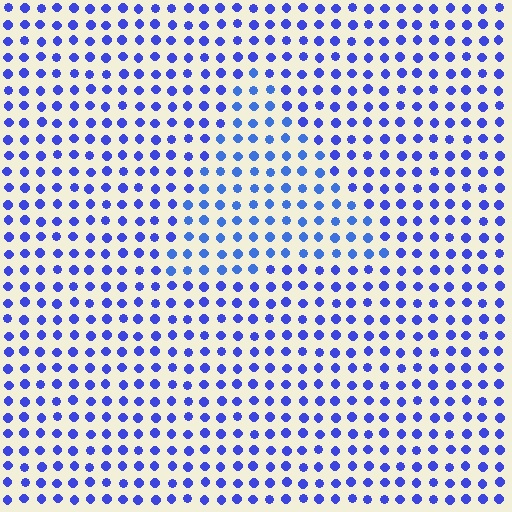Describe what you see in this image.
The image is filled with small blue elements in a uniform arrangement. A triangle-shaped region is visible where the elements are tinted to a slightly different hue, forming a subtle color boundary.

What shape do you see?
I see a triangle.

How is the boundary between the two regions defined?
The boundary is defined purely by a slight shift in hue (about 17 degrees). Spacing, size, and orientation are identical on both sides.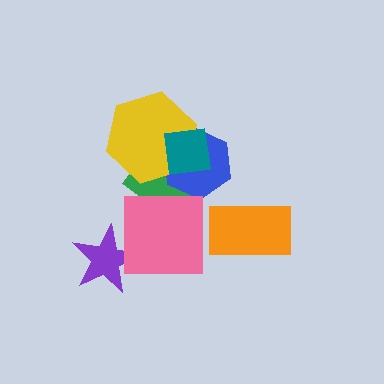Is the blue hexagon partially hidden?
Yes, it is partially covered by another shape.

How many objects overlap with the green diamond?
4 objects overlap with the green diamond.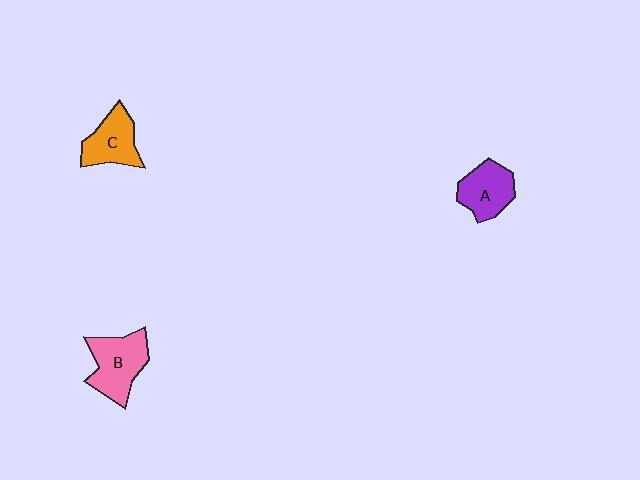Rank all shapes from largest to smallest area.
From largest to smallest: B (pink), A (purple), C (orange).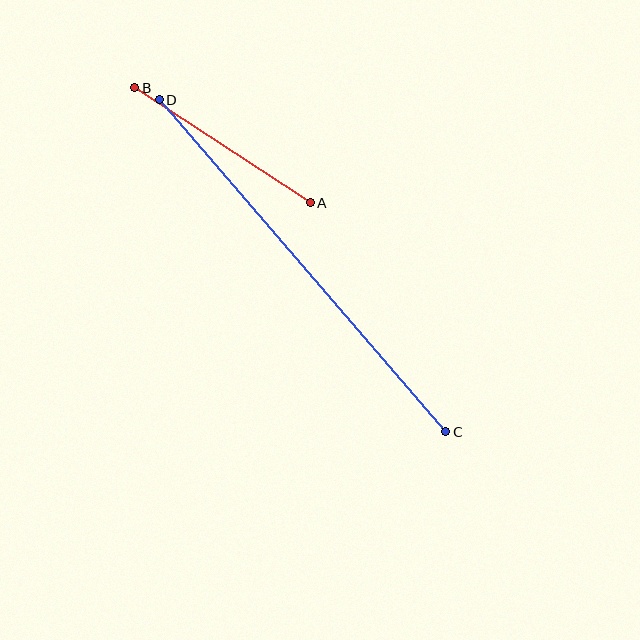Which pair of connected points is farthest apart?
Points C and D are farthest apart.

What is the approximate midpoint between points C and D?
The midpoint is at approximately (302, 266) pixels.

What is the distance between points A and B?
The distance is approximately 210 pixels.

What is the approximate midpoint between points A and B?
The midpoint is at approximately (223, 145) pixels.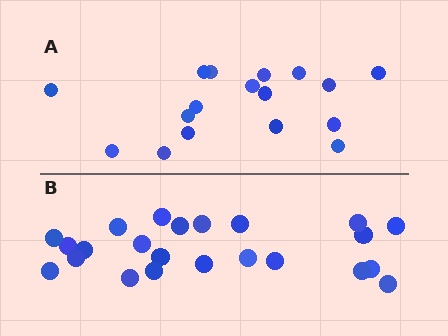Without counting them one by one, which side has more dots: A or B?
Region B (the bottom region) has more dots.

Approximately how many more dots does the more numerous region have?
Region B has about 6 more dots than region A.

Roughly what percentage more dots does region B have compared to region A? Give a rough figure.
About 35% more.